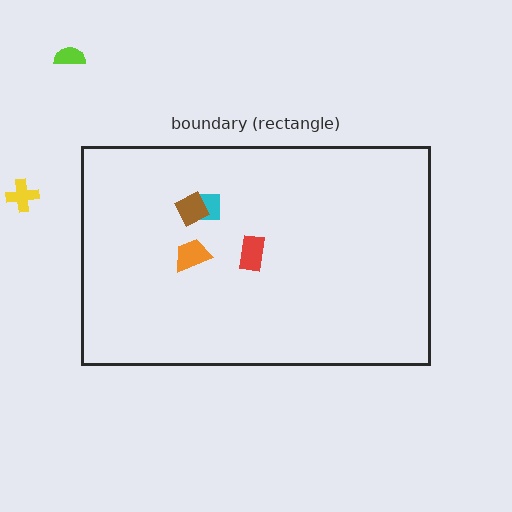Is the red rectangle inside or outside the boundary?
Inside.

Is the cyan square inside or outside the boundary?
Inside.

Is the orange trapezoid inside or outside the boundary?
Inside.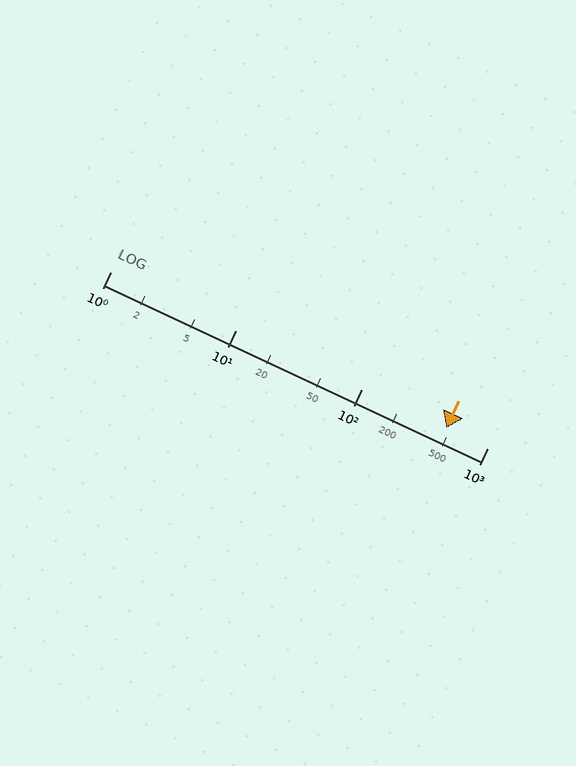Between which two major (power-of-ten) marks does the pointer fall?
The pointer is between 100 and 1000.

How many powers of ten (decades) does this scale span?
The scale spans 3 decades, from 1 to 1000.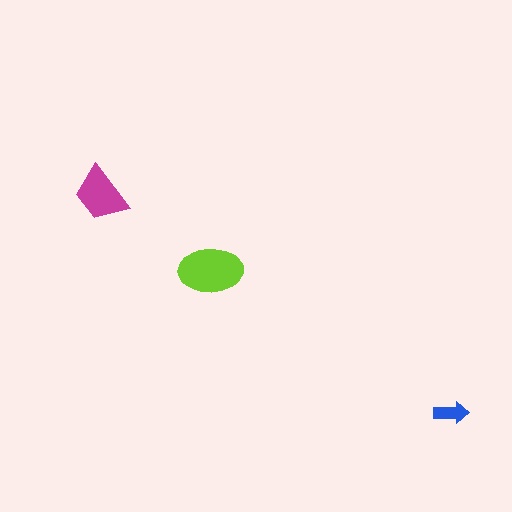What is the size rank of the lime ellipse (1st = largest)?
1st.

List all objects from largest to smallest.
The lime ellipse, the magenta trapezoid, the blue arrow.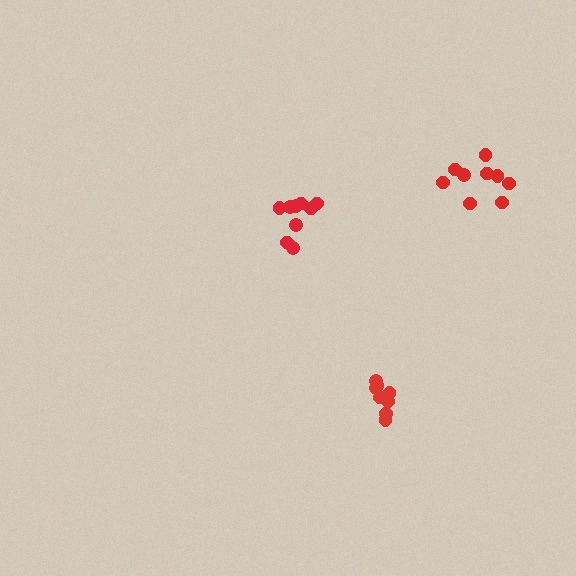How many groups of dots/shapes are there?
There are 3 groups.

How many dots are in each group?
Group 1: 9 dots, Group 2: 9 dots, Group 3: 8 dots (26 total).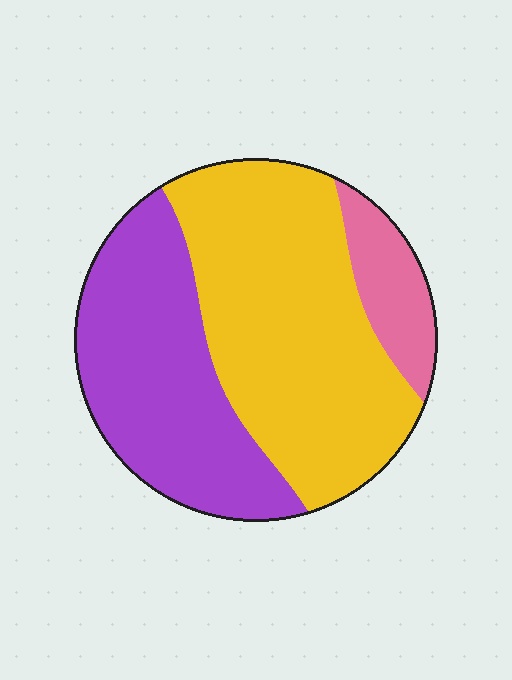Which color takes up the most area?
Yellow, at roughly 50%.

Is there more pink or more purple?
Purple.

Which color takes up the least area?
Pink, at roughly 10%.